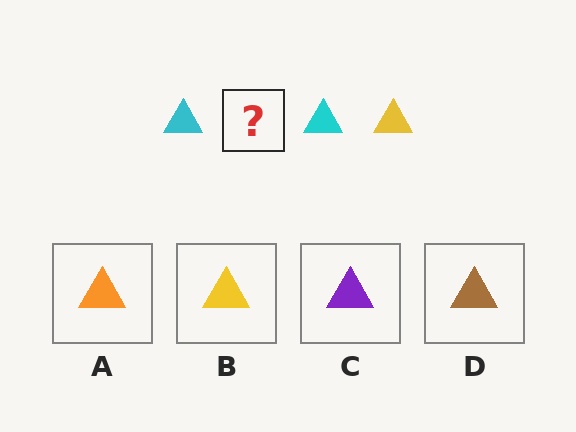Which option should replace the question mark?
Option B.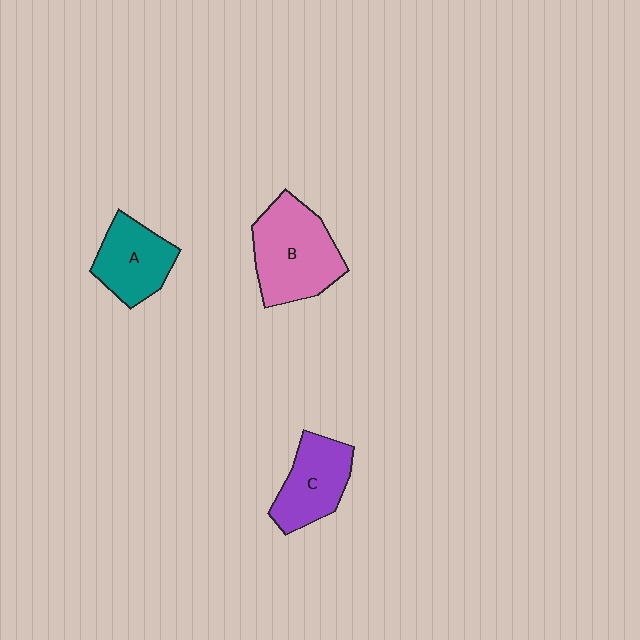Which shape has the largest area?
Shape B (pink).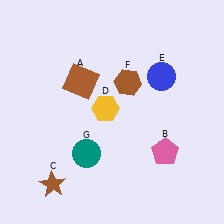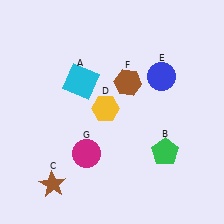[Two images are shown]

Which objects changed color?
A changed from brown to cyan. B changed from pink to green. G changed from teal to magenta.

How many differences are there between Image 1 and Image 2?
There are 3 differences between the two images.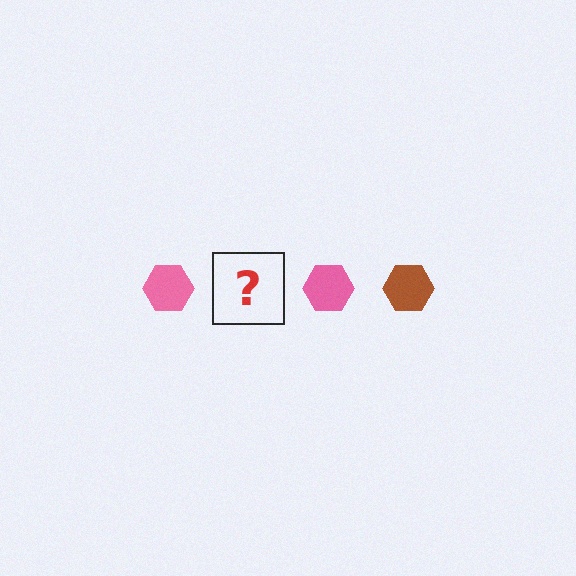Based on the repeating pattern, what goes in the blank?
The blank should be a brown hexagon.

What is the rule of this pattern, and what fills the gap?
The rule is that the pattern cycles through pink, brown hexagons. The gap should be filled with a brown hexagon.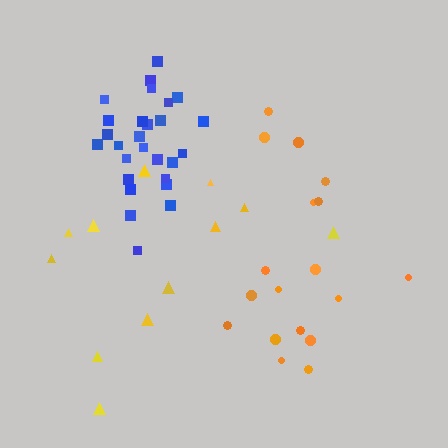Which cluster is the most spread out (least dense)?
Yellow.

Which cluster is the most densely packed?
Blue.